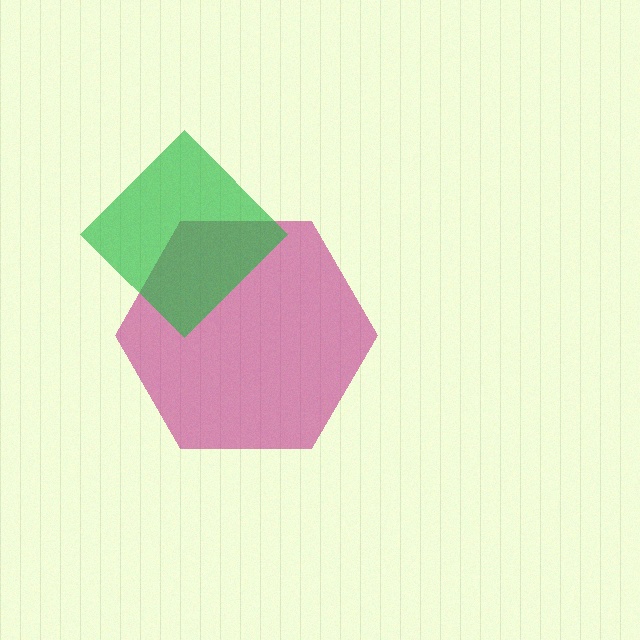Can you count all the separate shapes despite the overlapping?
Yes, there are 2 separate shapes.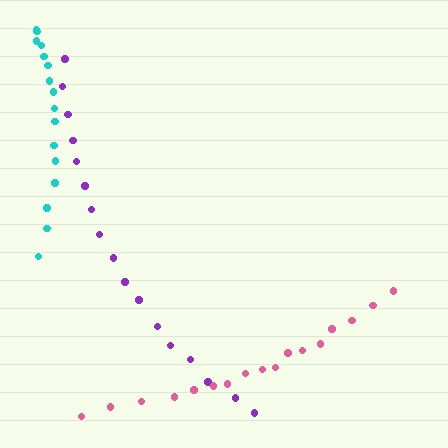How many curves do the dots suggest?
There are 3 distinct paths.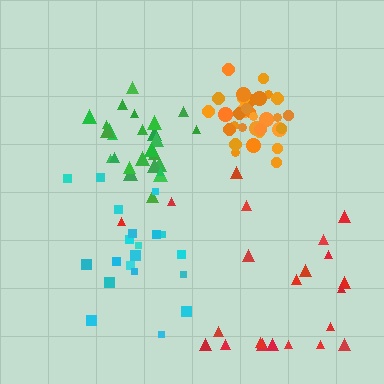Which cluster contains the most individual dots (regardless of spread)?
Orange (32).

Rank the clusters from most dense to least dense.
orange, green, cyan, red.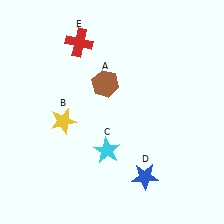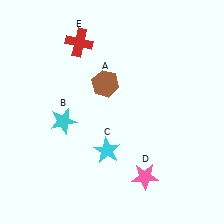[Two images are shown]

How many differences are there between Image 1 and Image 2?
There are 2 differences between the two images.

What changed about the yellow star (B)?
In Image 1, B is yellow. In Image 2, it changed to cyan.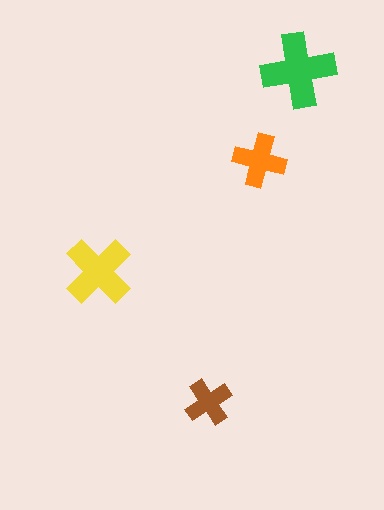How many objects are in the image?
There are 4 objects in the image.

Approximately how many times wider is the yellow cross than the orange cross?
About 1.5 times wider.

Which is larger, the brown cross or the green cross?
The green one.